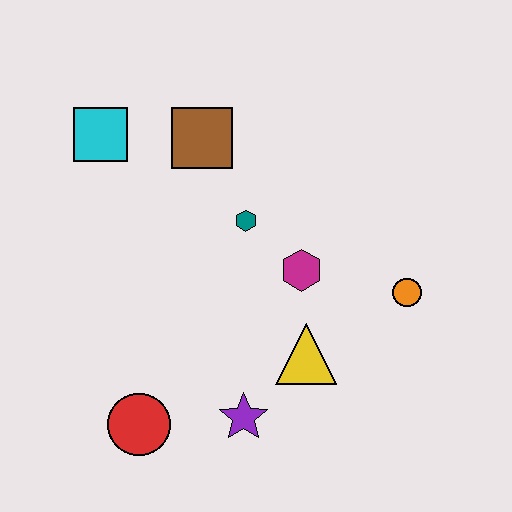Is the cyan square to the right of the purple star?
No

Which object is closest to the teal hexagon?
The magenta hexagon is closest to the teal hexagon.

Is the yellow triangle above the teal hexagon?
No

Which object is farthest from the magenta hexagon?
The cyan square is farthest from the magenta hexagon.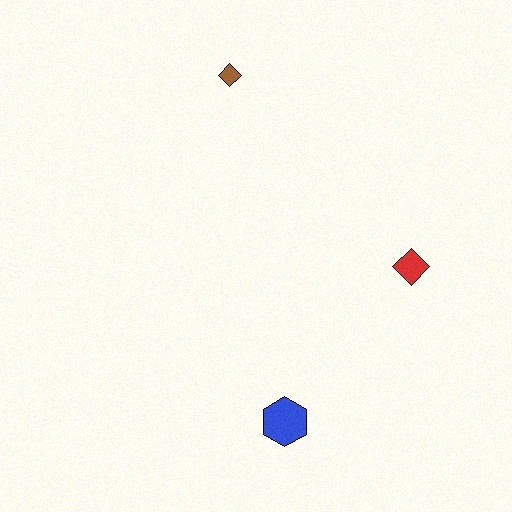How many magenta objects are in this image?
There are no magenta objects.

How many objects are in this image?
There are 3 objects.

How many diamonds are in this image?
There are 2 diamonds.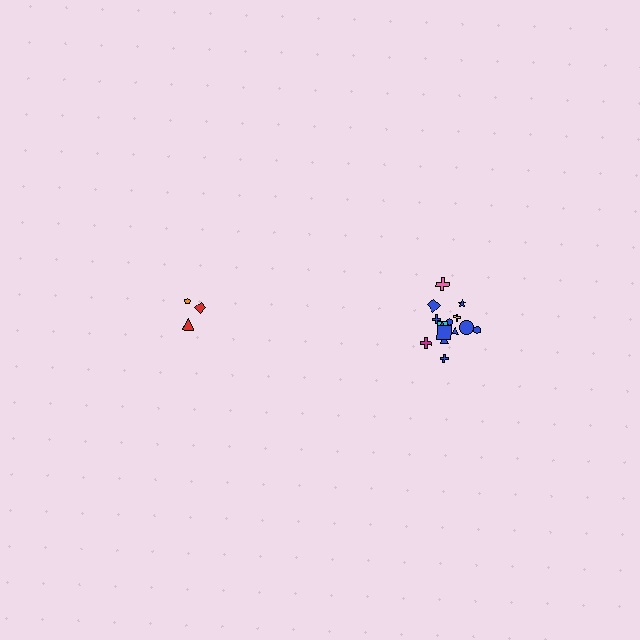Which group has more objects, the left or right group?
The right group.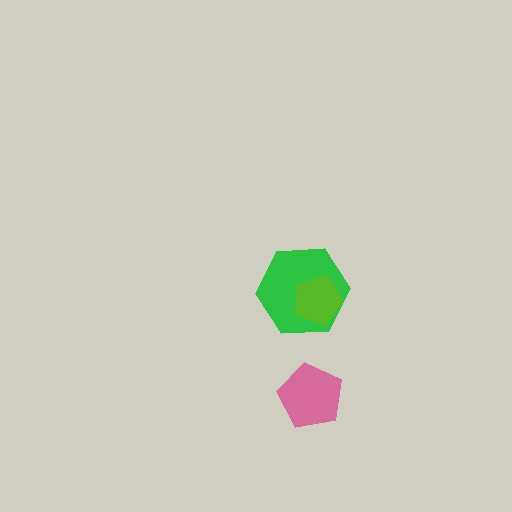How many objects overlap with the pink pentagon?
0 objects overlap with the pink pentagon.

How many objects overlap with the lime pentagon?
1 object overlaps with the lime pentagon.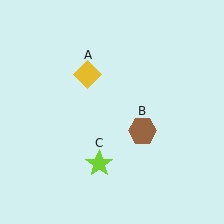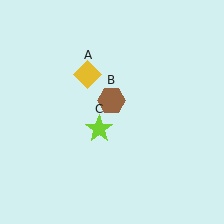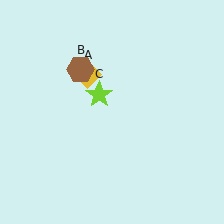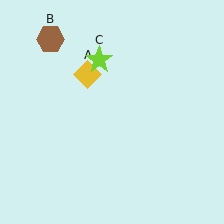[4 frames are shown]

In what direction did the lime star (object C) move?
The lime star (object C) moved up.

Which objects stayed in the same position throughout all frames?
Yellow diamond (object A) remained stationary.